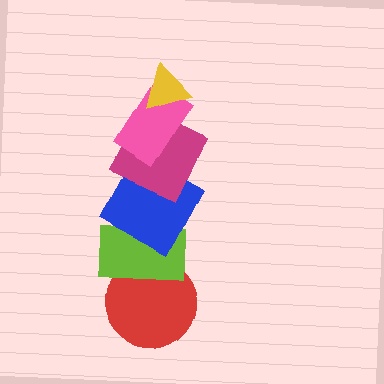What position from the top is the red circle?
The red circle is 6th from the top.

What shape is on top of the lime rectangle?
The blue square is on top of the lime rectangle.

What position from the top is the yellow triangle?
The yellow triangle is 1st from the top.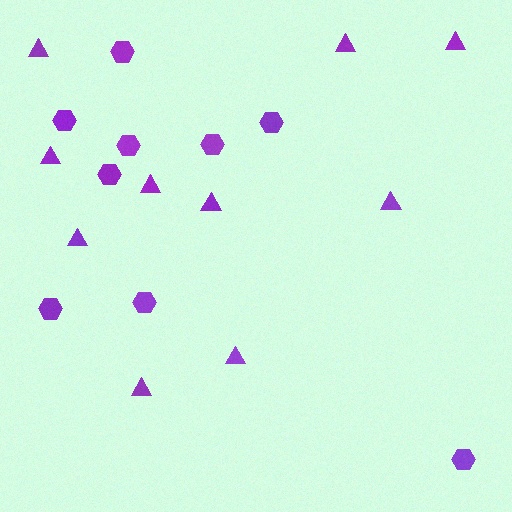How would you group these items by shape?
There are 2 groups: one group of hexagons (9) and one group of triangles (10).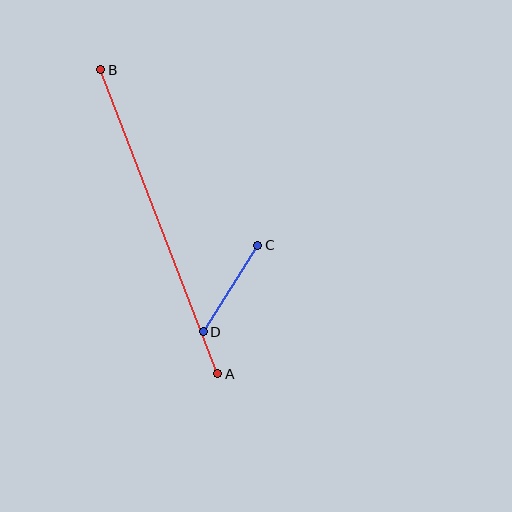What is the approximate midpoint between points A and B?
The midpoint is at approximately (159, 222) pixels.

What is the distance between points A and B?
The distance is approximately 326 pixels.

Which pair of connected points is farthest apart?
Points A and B are farthest apart.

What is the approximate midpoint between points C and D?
The midpoint is at approximately (230, 288) pixels.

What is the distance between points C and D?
The distance is approximately 103 pixels.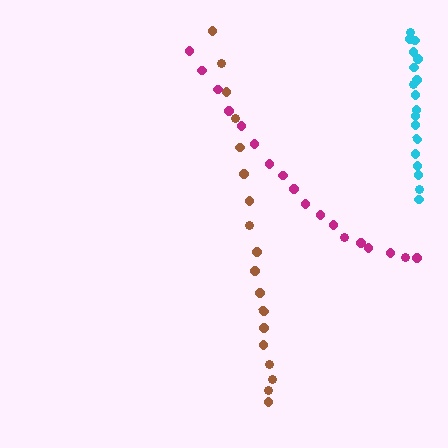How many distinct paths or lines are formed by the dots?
There are 3 distinct paths.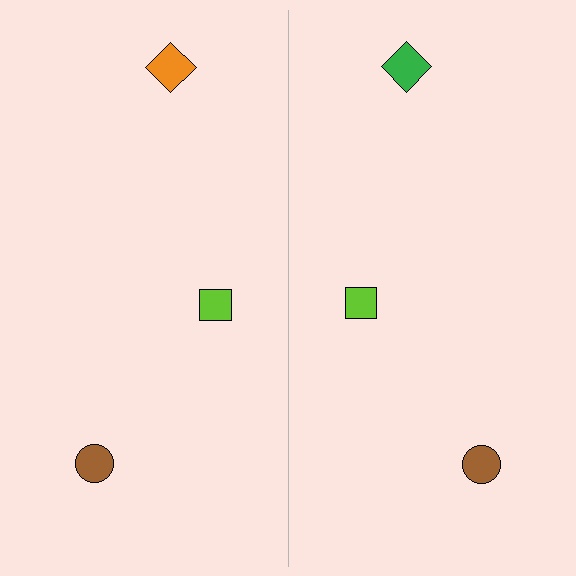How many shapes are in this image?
There are 6 shapes in this image.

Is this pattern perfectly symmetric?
No, the pattern is not perfectly symmetric. The green diamond on the right side breaks the symmetry — its mirror counterpart is orange.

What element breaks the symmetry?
The green diamond on the right side breaks the symmetry — its mirror counterpart is orange.